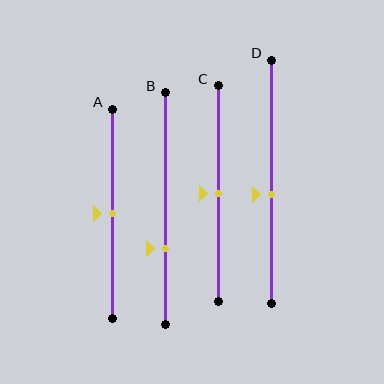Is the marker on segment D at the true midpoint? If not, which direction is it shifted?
No, the marker on segment D is shifted downward by about 5% of the segment length.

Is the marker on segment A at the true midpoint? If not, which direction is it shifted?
Yes, the marker on segment A is at the true midpoint.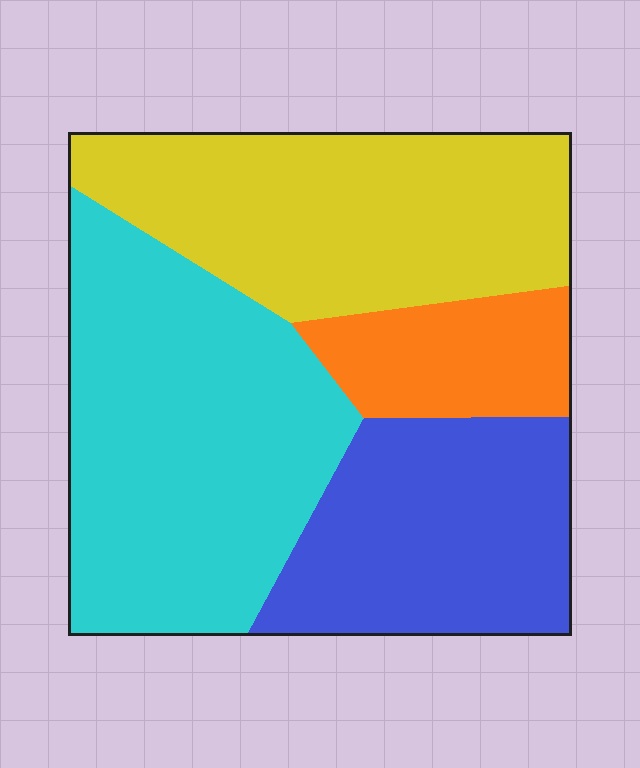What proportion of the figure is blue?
Blue covers 23% of the figure.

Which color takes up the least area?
Orange, at roughly 10%.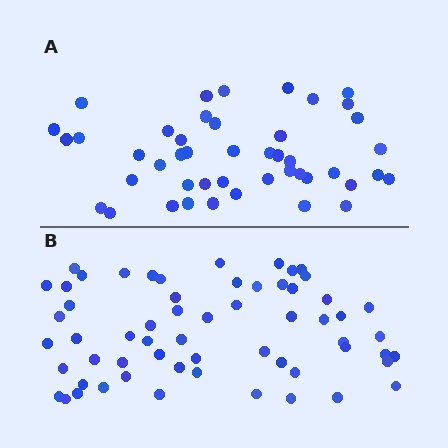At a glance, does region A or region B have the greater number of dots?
Region B (the bottom region) has more dots.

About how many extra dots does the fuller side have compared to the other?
Region B has approximately 15 more dots than region A.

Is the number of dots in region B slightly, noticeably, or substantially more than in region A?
Region B has noticeably more, but not dramatically so. The ratio is roughly 1.3 to 1.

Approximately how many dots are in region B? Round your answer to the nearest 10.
About 60 dots.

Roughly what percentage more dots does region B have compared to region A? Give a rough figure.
About 35% more.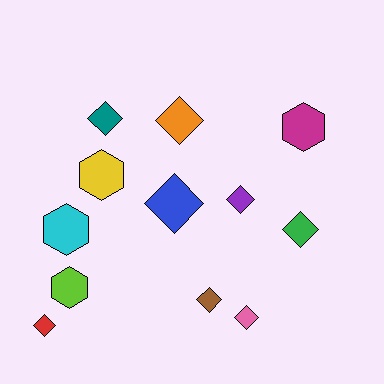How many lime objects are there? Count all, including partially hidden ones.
There is 1 lime object.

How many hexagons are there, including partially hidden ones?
There are 4 hexagons.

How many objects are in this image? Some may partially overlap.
There are 12 objects.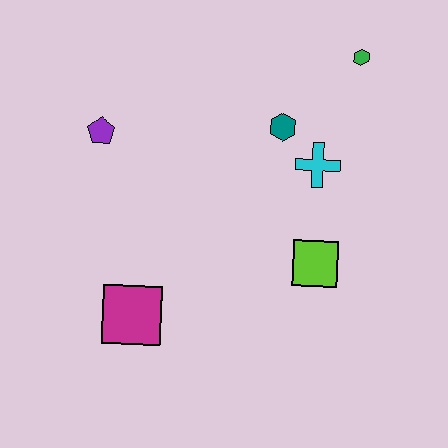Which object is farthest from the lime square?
The purple pentagon is farthest from the lime square.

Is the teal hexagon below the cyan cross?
No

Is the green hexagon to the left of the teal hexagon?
No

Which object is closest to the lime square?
The cyan cross is closest to the lime square.